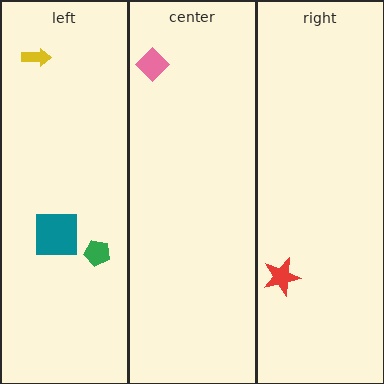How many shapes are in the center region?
1.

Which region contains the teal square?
The left region.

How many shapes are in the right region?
1.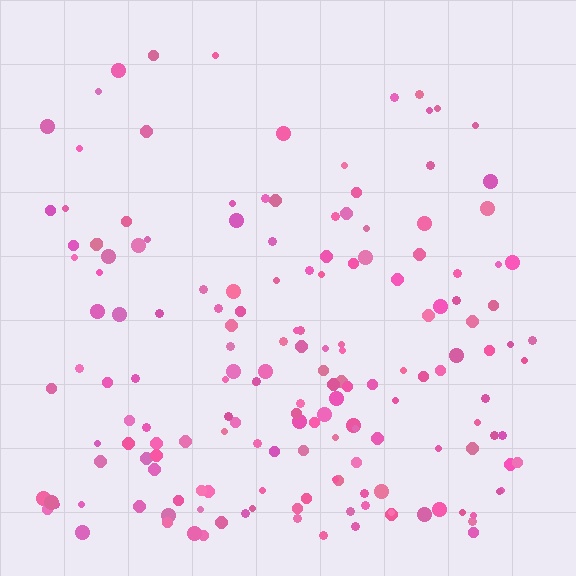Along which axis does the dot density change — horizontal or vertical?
Vertical.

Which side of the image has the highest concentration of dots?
The bottom.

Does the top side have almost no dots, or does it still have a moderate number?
Still a moderate number, just noticeably fewer than the bottom.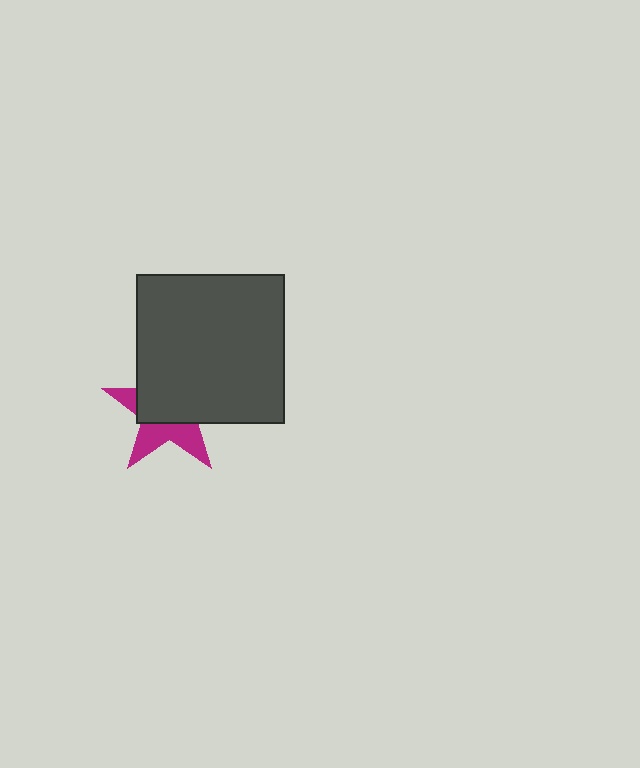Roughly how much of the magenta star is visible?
A small part of it is visible (roughly 40%).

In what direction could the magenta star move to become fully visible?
The magenta star could move down. That would shift it out from behind the dark gray square entirely.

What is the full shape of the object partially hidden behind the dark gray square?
The partially hidden object is a magenta star.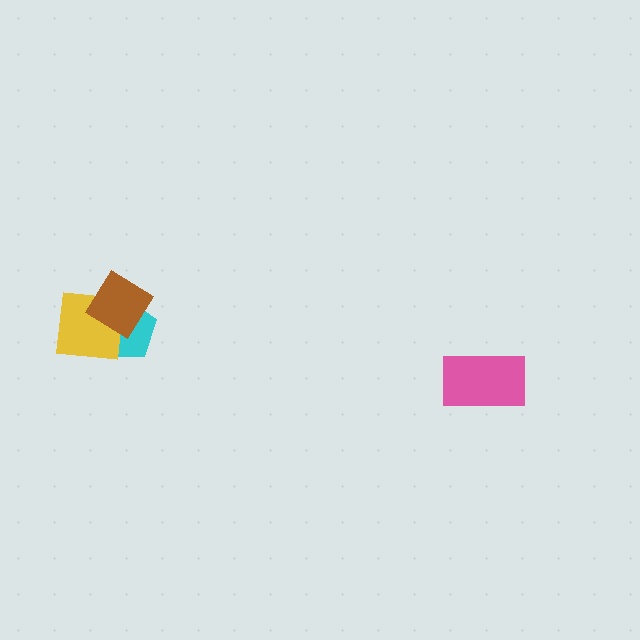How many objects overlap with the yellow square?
2 objects overlap with the yellow square.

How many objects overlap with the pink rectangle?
0 objects overlap with the pink rectangle.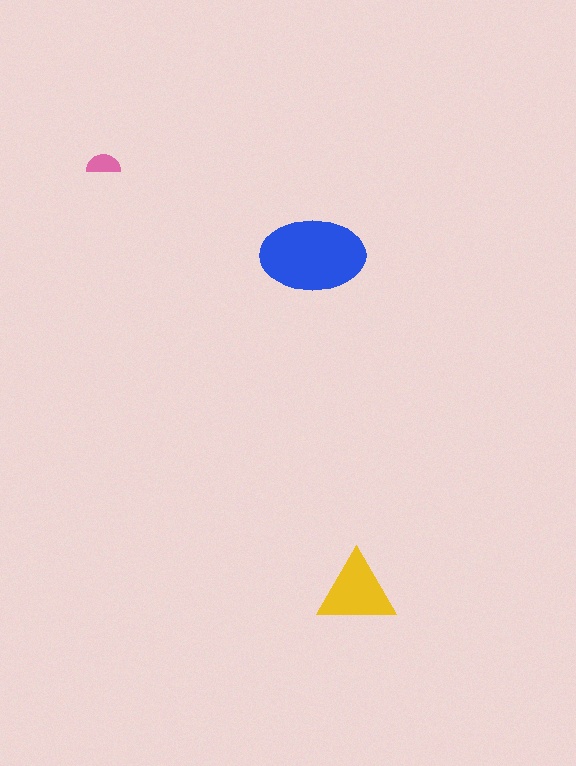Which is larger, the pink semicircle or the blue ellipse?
The blue ellipse.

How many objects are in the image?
There are 3 objects in the image.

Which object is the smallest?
The pink semicircle.